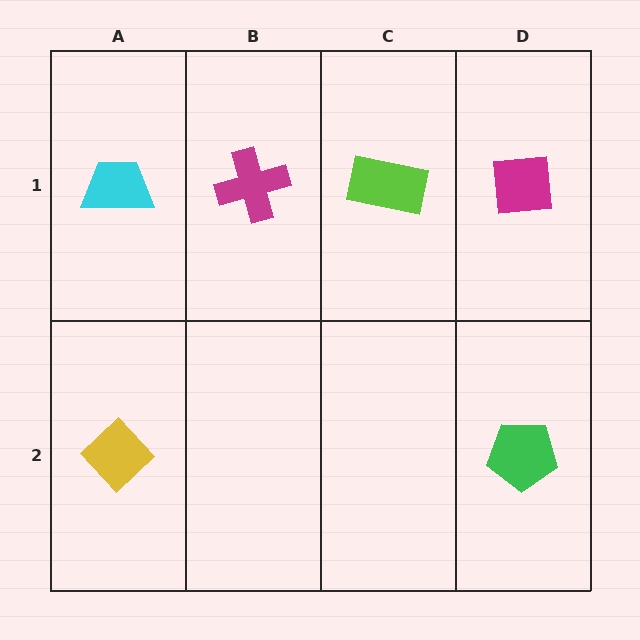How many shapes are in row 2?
2 shapes.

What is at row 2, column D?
A green pentagon.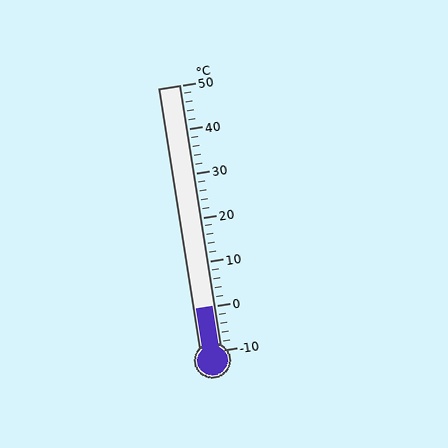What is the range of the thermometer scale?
The thermometer scale ranges from -10°C to 50°C.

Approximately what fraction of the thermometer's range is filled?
The thermometer is filled to approximately 15% of its range.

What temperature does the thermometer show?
The thermometer shows approximately 0°C.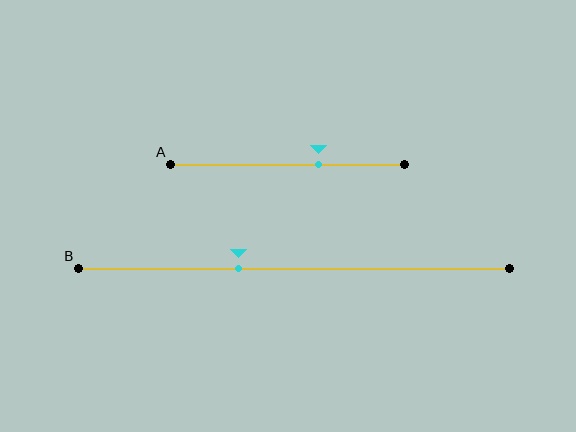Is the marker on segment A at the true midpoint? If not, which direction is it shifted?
No, the marker on segment A is shifted to the right by about 13% of the segment length.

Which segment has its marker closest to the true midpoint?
Segment B has its marker closest to the true midpoint.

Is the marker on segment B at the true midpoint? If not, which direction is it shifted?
No, the marker on segment B is shifted to the left by about 13% of the segment length.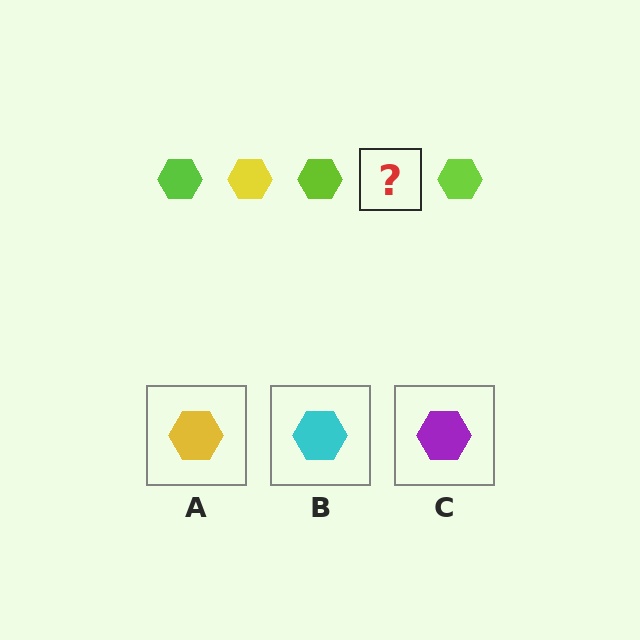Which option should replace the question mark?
Option A.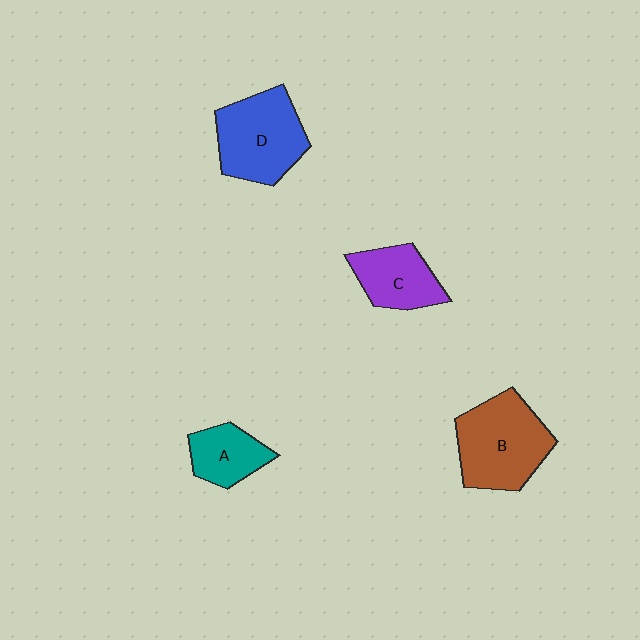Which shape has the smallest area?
Shape A (teal).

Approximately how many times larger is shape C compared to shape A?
Approximately 1.2 times.